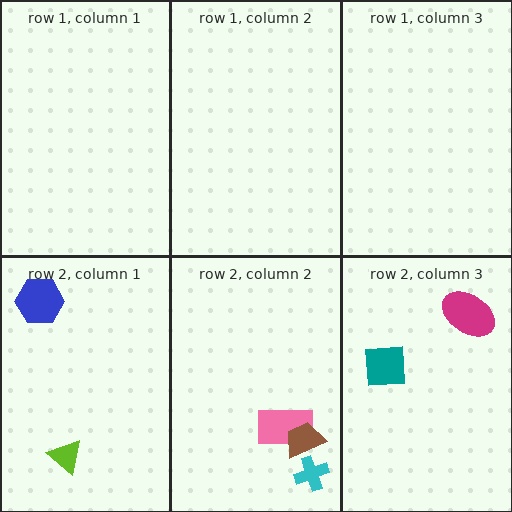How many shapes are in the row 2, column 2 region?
3.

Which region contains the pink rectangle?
The row 2, column 2 region.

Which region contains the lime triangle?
The row 2, column 1 region.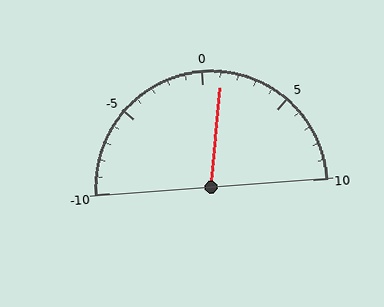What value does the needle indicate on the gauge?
The needle indicates approximately 1.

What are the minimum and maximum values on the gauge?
The gauge ranges from -10 to 10.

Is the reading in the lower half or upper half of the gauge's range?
The reading is in the upper half of the range (-10 to 10).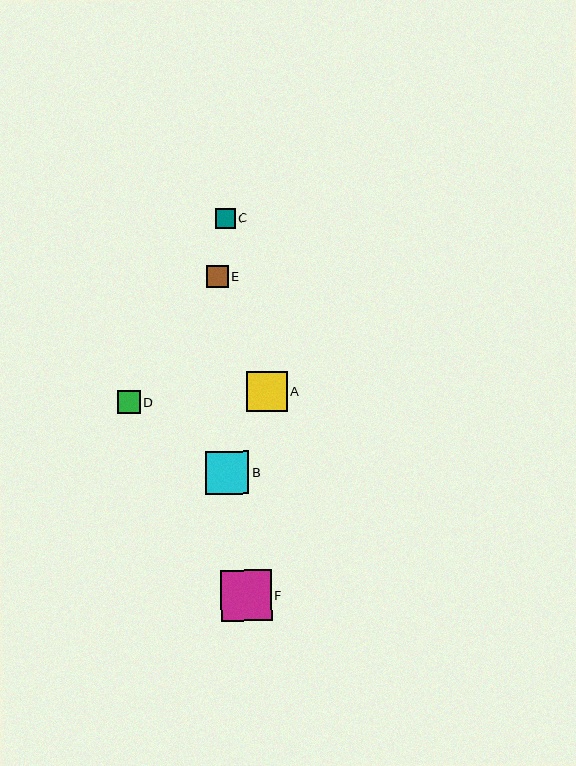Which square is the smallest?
Square C is the smallest with a size of approximately 19 pixels.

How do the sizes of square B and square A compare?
Square B and square A are approximately the same size.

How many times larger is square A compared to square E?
Square A is approximately 1.9 times the size of square E.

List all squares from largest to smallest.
From largest to smallest: F, B, A, D, E, C.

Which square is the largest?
Square F is the largest with a size of approximately 51 pixels.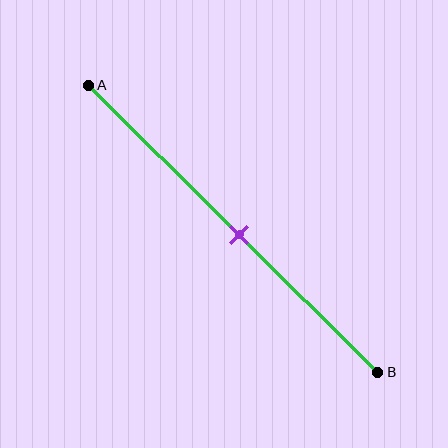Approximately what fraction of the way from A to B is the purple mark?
The purple mark is approximately 50% of the way from A to B.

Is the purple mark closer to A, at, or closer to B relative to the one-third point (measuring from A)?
The purple mark is closer to point B than the one-third point of segment AB.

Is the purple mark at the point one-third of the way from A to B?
No, the mark is at about 50% from A, not at the 33% one-third point.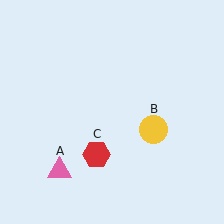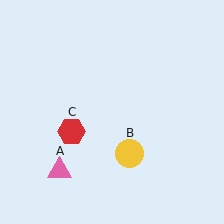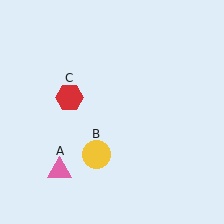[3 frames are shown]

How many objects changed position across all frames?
2 objects changed position: yellow circle (object B), red hexagon (object C).